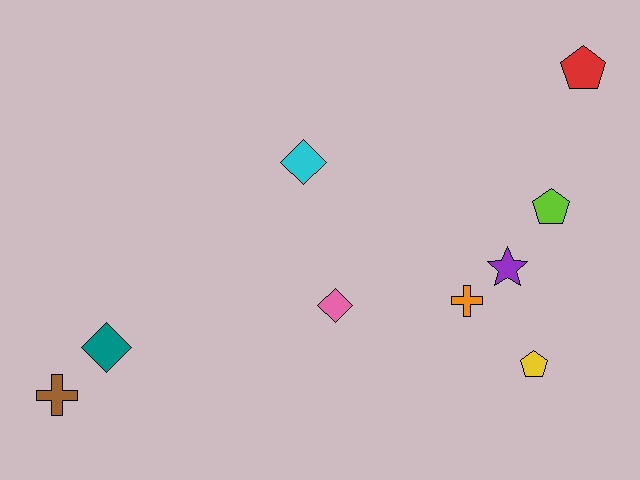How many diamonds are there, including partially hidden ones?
There are 3 diamonds.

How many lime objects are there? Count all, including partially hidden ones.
There is 1 lime object.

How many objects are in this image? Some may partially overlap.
There are 9 objects.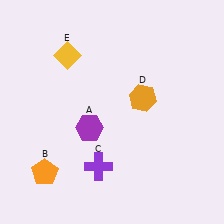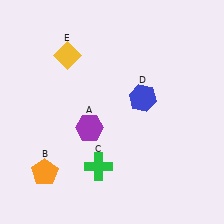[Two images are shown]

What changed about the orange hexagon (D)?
In Image 1, D is orange. In Image 2, it changed to blue.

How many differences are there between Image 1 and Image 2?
There are 2 differences between the two images.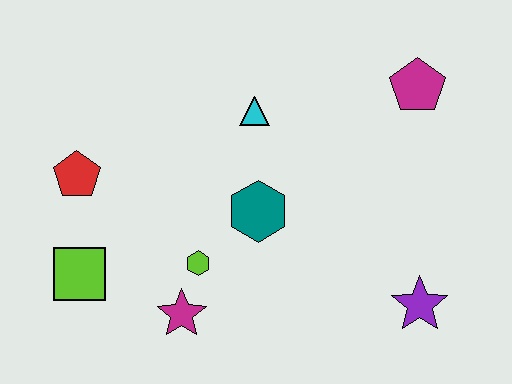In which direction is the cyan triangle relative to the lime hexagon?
The cyan triangle is above the lime hexagon.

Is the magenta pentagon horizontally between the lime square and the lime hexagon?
No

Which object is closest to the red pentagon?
The lime square is closest to the red pentagon.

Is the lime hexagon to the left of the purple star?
Yes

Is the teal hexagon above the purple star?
Yes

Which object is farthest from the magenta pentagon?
The lime square is farthest from the magenta pentagon.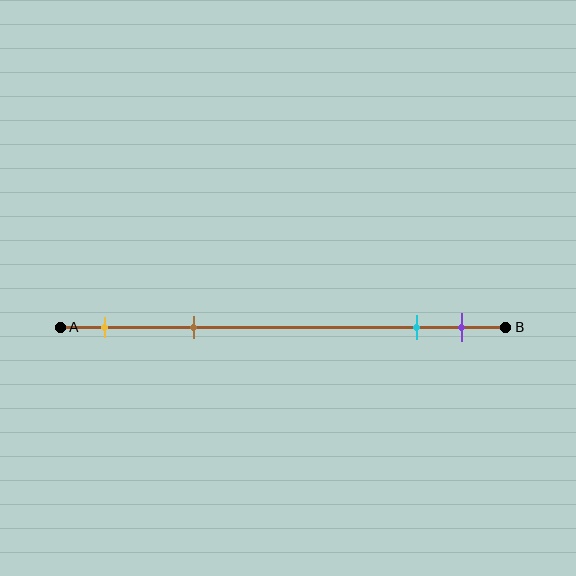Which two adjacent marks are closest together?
The cyan and purple marks are the closest adjacent pair.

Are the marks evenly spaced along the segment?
No, the marks are not evenly spaced.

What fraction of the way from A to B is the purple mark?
The purple mark is approximately 90% (0.9) of the way from A to B.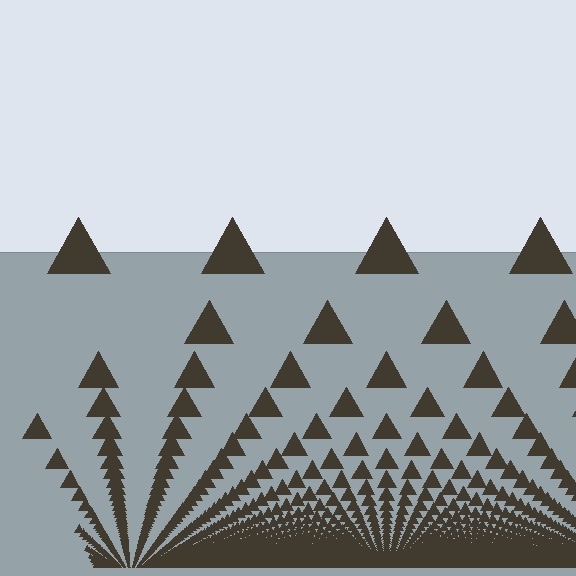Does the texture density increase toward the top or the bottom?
Density increases toward the bottom.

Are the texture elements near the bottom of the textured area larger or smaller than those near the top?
Smaller. The gradient is inverted — elements near the bottom are smaller and denser.